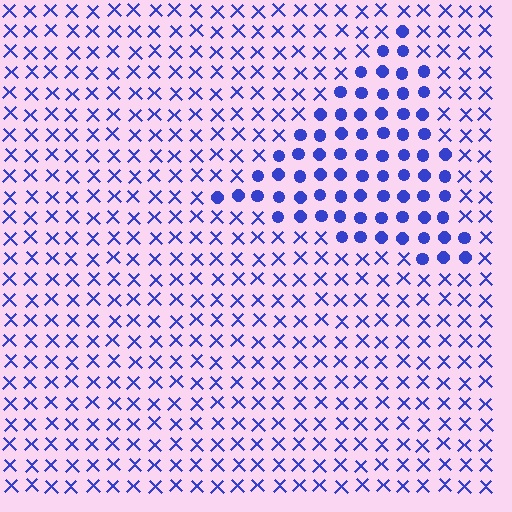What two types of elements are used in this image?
The image uses circles inside the triangle region and X marks outside it.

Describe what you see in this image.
The image is filled with small blue elements arranged in a uniform grid. A triangle-shaped region contains circles, while the surrounding area contains X marks. The boundary is defined purely by the change in element shape.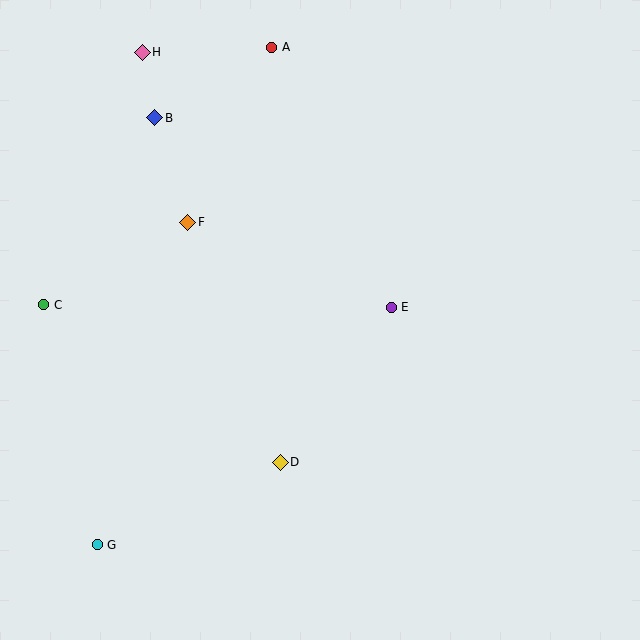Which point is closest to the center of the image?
Point E at (391, 307) is closest to the center.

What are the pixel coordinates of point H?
Point H is at (142, 52).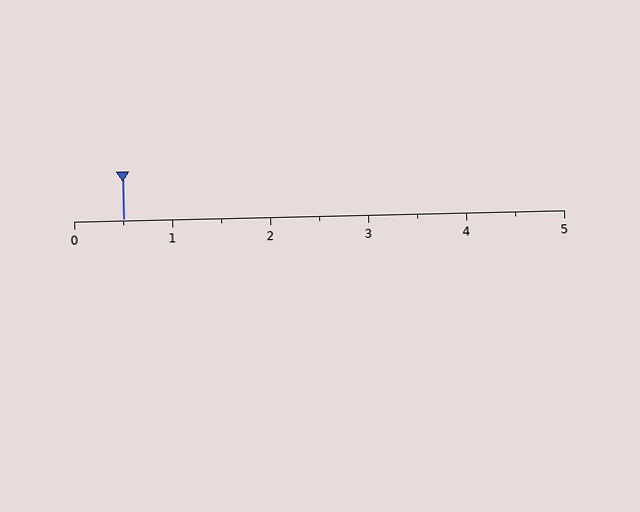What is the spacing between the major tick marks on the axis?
The major ticks are spaced 1 apart.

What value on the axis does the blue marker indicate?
The marker indicates approximately 0.5.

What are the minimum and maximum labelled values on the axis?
The axis runs from 0 to 5.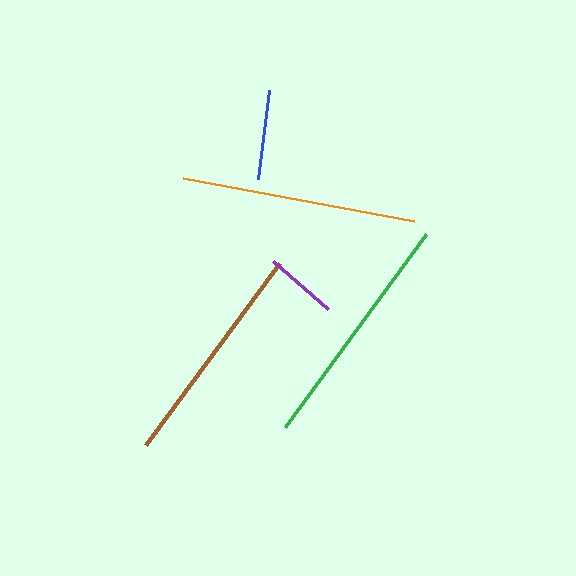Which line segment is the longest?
The green line is the longest at approximately 239 pixels.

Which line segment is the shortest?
The purple line is the shortest at approximately 73 pixels.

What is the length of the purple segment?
The purple segment is approximately 73 pixels long.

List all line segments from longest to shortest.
From longest to shortest: green, orange, brown, blue, purple.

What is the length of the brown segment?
The brown segment is approximately 226 pixels long.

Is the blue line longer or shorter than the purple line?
The blue line is longer than the purple line.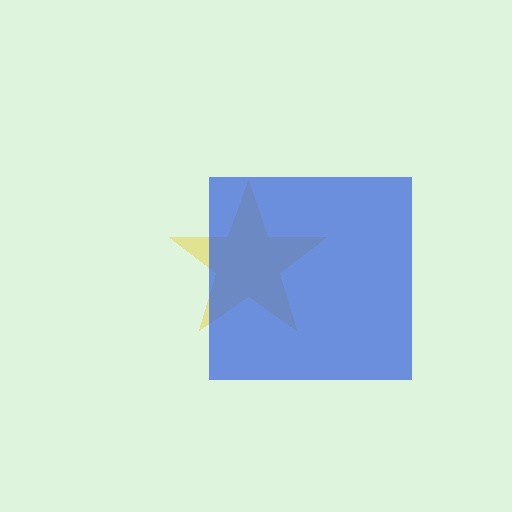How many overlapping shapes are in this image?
There are 2 overlapping shapes in the image.